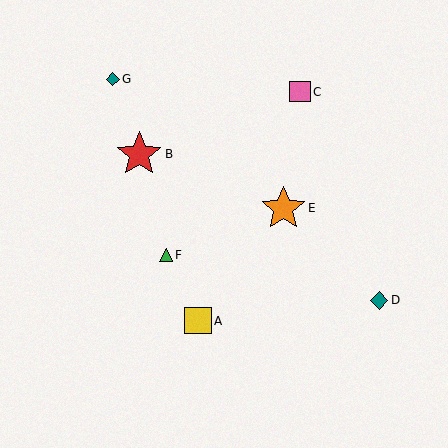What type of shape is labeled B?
Shape B is a red star.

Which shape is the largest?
The red star (labeled B) is the largest.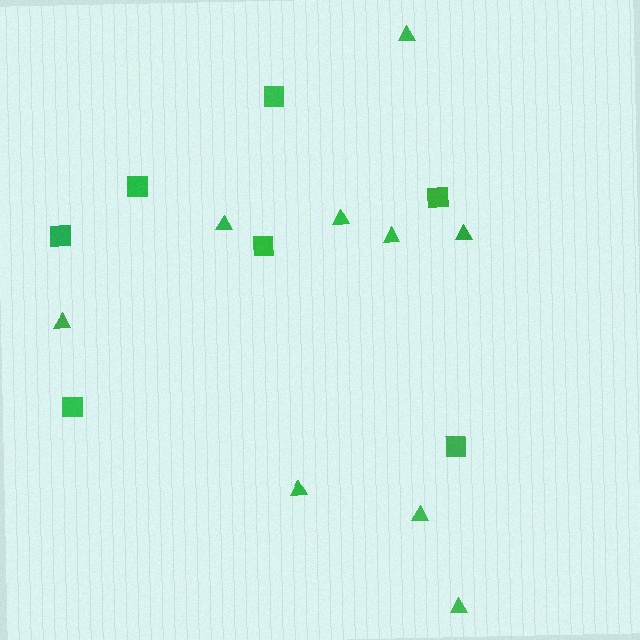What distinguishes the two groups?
There are 2 groups: one group of triangles (9) and one group of squares (7).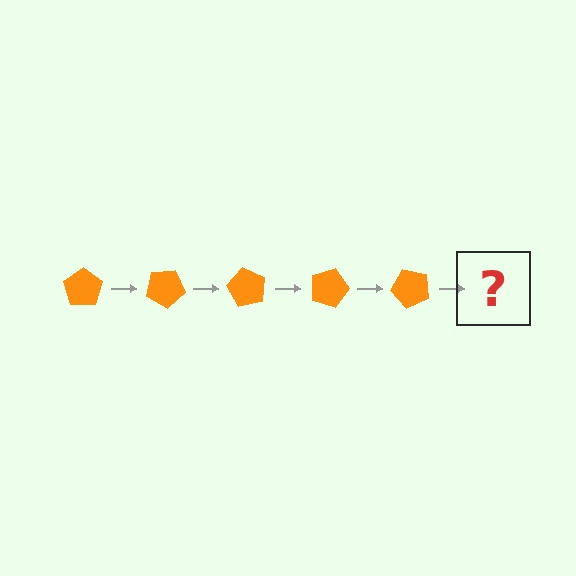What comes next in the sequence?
The next element should be an orange pentagon rotated 150 degrees.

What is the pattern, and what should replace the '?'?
The pattern is that the pentagon rotates 30 degrees each step. The '?' should be an orange pentagon rotated 150 degrees.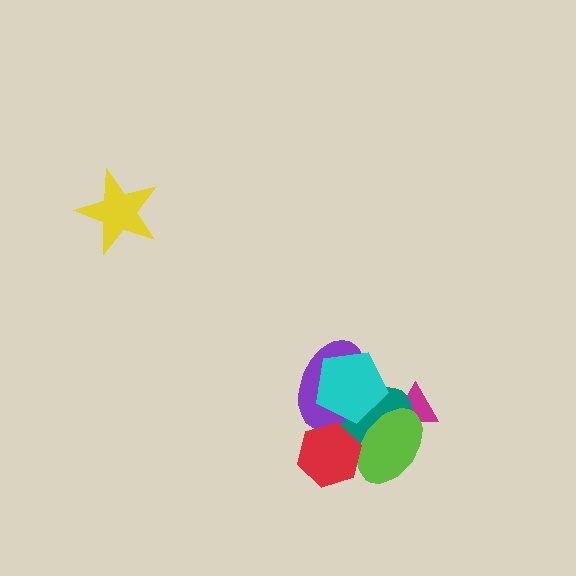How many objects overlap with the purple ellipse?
3 objects overlap with the purple ellipse.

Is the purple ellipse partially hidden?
Yes, it is partially covered by another shape.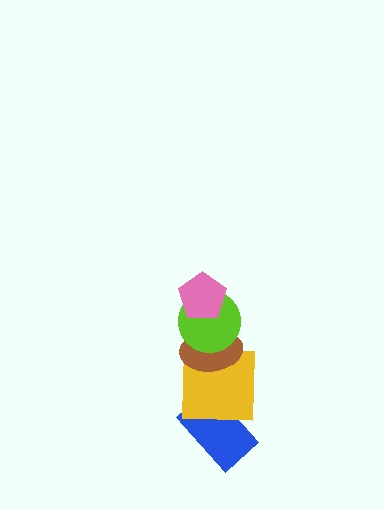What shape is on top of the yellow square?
The brown ellipse is on top of the yellow square.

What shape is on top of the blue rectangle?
The yellow square is on top of the blue rectangle.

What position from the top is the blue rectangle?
The blue rectangle is 5th from the top.